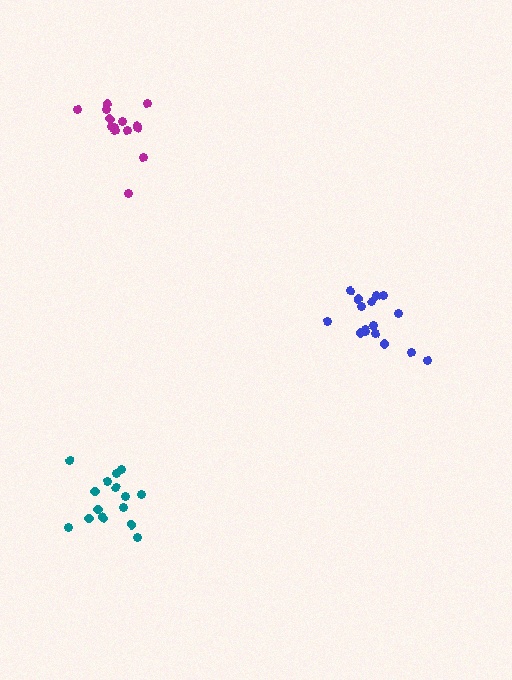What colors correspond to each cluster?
The clusters are colored: magenta, blue, teal.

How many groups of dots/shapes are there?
There are 3 groups.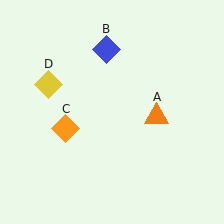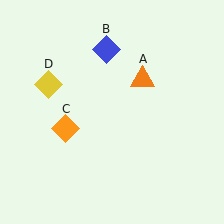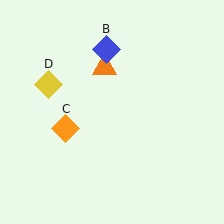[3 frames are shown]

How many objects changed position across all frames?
1 object changed position: orange triangle (object A).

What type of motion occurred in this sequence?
The orange triangle (object A) rotated counterclockwise around the center of the scene.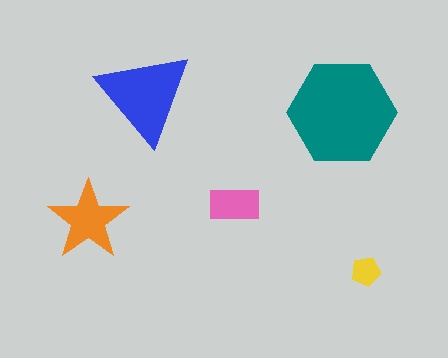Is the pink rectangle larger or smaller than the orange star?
Smaller.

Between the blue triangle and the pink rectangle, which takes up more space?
The blue triangle.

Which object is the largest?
The teal hexagon.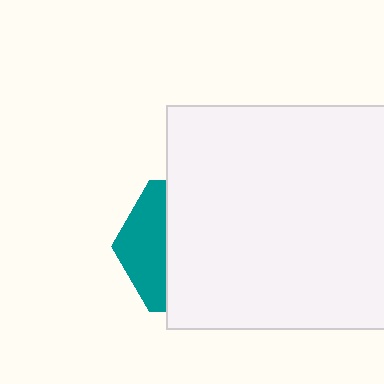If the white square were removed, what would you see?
You would see the complete teal hexagon.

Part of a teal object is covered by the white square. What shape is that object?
It is a hexagon.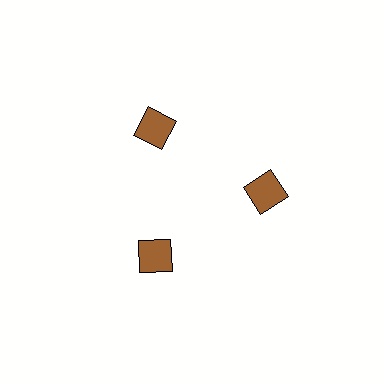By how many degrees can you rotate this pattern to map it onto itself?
The pattern maps onto itself every 120 degrees of rotation.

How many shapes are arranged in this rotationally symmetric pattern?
There are 3 shapes, arranged in 3 groups of 1.